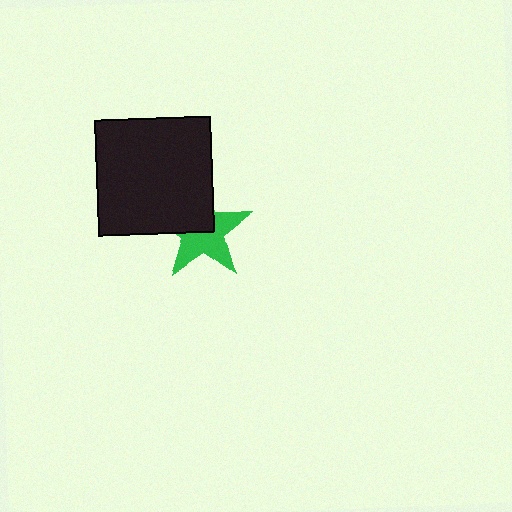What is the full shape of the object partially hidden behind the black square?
The partially hidden object is a green star.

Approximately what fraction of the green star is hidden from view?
Roughly 43% of the green star is hidden behind the black square.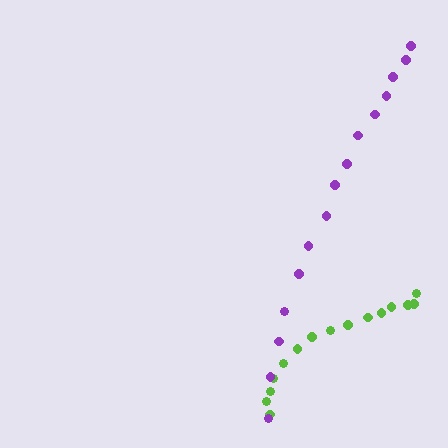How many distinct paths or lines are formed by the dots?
There are 2 distinct paths.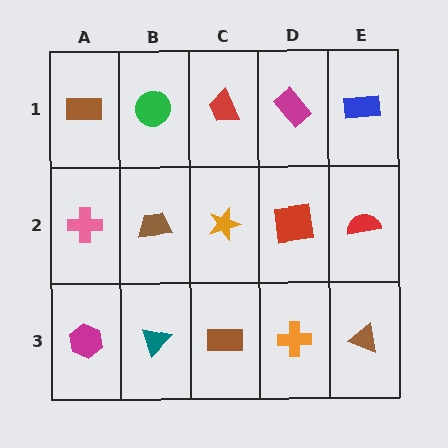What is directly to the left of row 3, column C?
A teal triangle.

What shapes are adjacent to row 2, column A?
A brown rectangle (row 1, column A), a magenta hexagon (row 3, column A), a brown trapezoid (row 2, column B).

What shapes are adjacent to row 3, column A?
A pink cross (row 2, column A), a teal triangle (row 3, column B).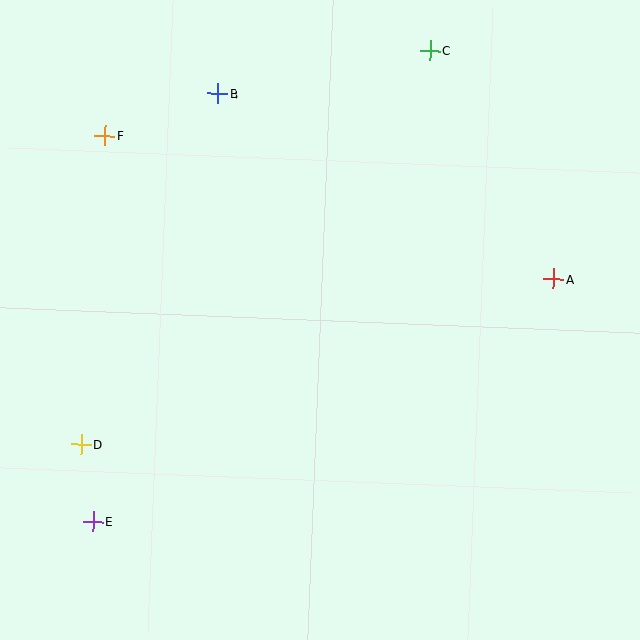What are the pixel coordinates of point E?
Point E is at (93, 521).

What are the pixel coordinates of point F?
Point F is at (105, 136).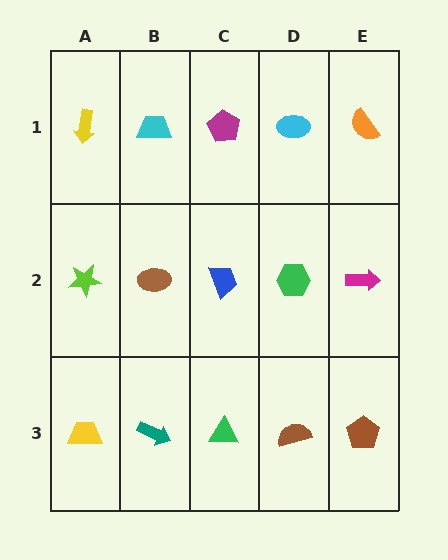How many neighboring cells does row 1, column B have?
3.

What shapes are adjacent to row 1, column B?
A brown ellipse (row 2, column B), a yellow arrow (row 1, column A), a magenta pentagon (row 1, column C).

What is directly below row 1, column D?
A green hexagon.